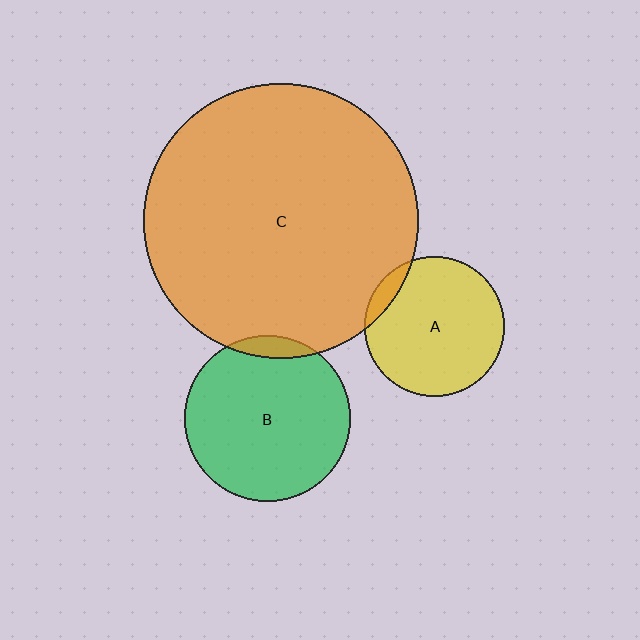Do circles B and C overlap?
Yes.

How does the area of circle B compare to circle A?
Approximately 1.4 times.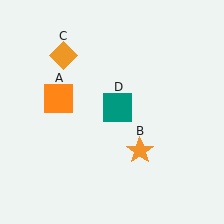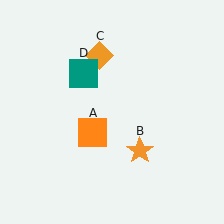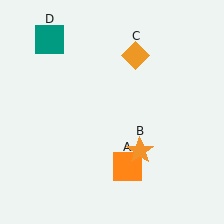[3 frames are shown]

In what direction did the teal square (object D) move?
The teal square (object D) moved up and to the left.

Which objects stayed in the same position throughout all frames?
Orange star (object B) remained stationary.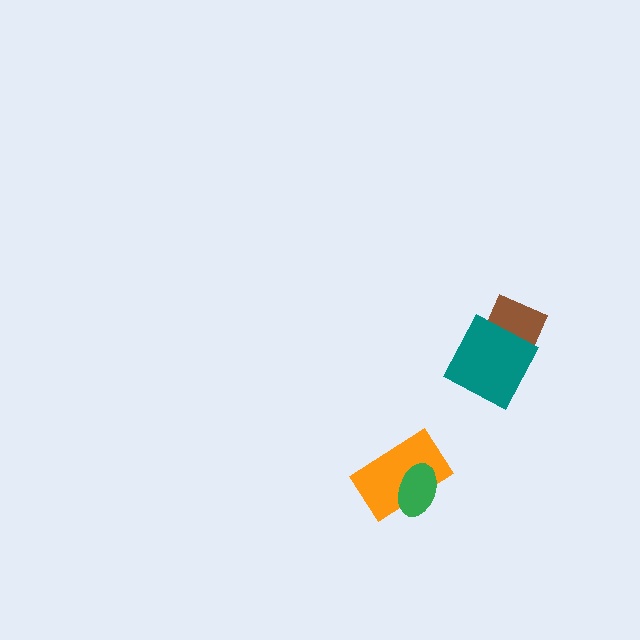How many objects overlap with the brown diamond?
1 object overlaps with the brown diamond.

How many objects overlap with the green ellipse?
1 object overlaps with the green ellipse.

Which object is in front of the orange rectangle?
The green ellipse is in front of the orange rectangle.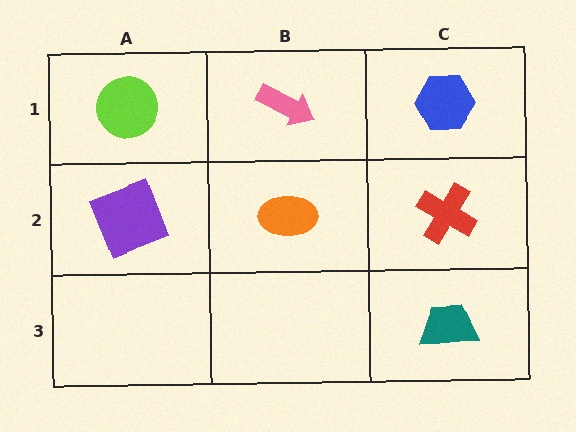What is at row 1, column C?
A blue hexagon.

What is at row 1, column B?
A pink arrow.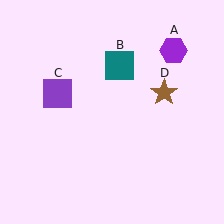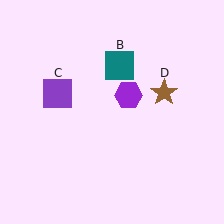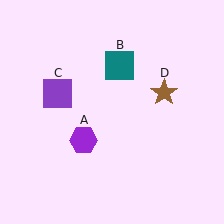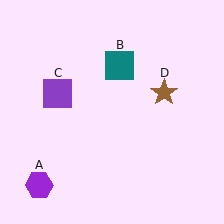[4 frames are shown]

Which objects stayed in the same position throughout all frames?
Teal square (object B) and purple square (object C) and brown star (object D) remained stationary.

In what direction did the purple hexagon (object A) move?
The purple hexagon (object A) moved down and to the left.